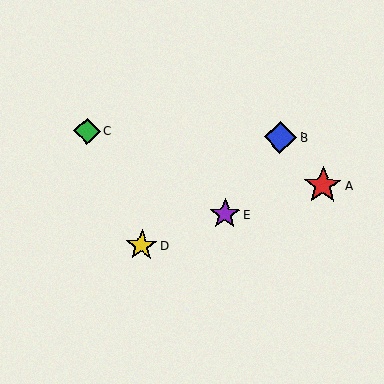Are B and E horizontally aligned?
No, B is at y≈137 and E is at y≈214.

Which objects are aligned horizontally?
Objects B, C are aligned horizontally.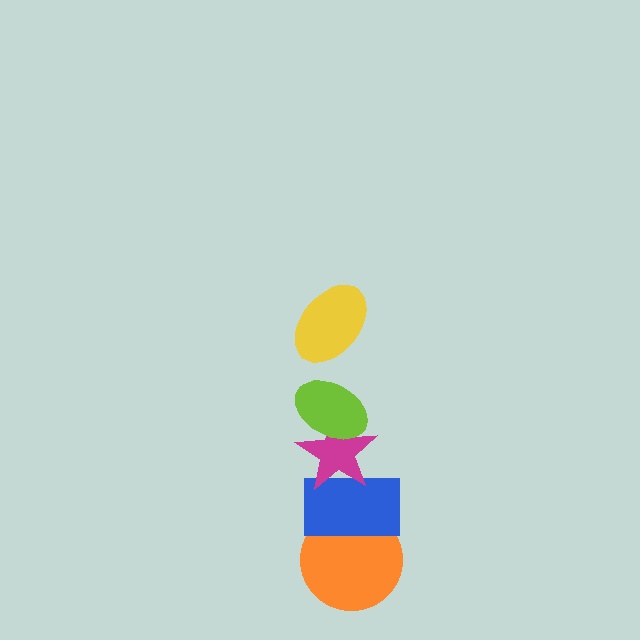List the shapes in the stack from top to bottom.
From top to bottom: the yellow ellipse, the lime ellipse, the magenta star, the blue rectangle, the orange circle.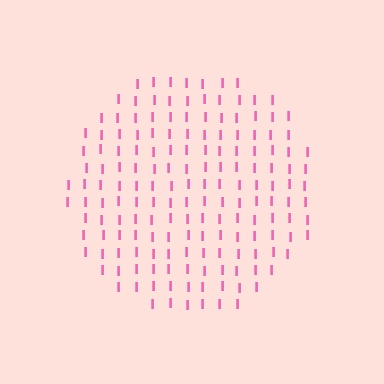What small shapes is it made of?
It is made of small letter I's.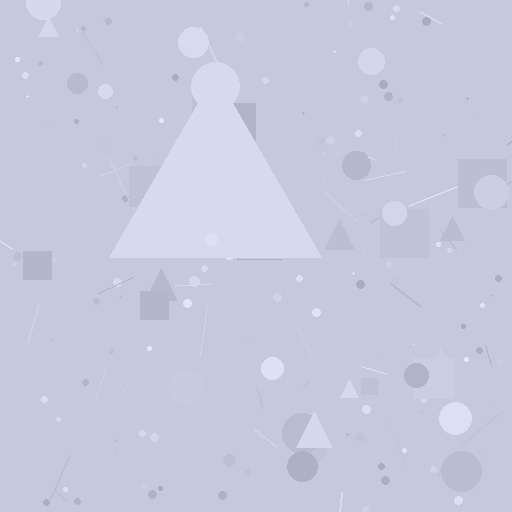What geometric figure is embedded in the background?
A triangle is embedded in the background.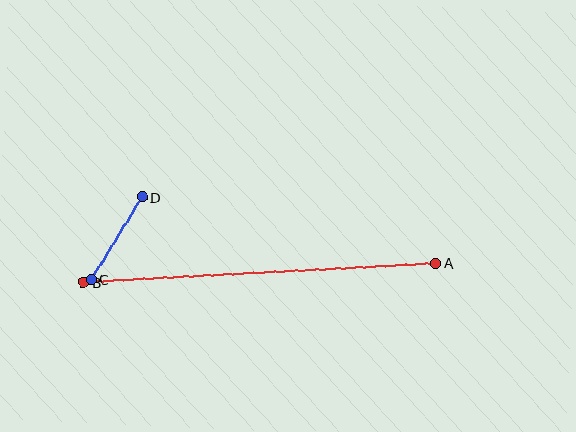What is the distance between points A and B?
The distance is approximately 353 pixels.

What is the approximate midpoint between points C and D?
The midpoint is at approximately (116, 238) pixels.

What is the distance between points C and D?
The distance is approximately 97 pixels.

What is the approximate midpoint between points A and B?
The midpoint is at approximately (260, 273) pixels.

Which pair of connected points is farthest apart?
Points A and B are farthest apart.